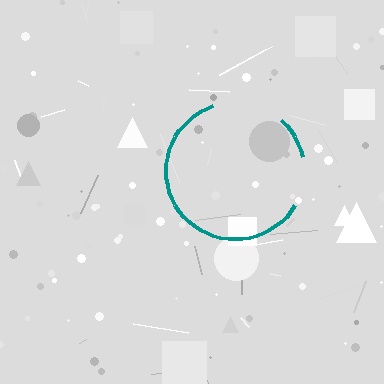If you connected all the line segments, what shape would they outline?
They would outline a circle.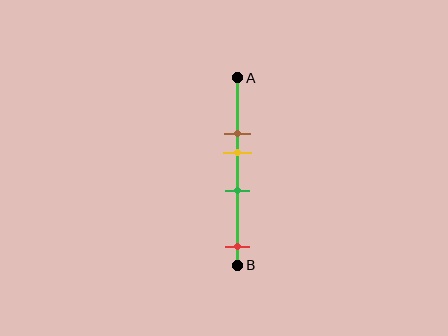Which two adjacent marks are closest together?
The brown and yellow marks are the closest adjacent pair.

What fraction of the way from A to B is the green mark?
The green mark is approximately 60% (0.6) of the way from A to B.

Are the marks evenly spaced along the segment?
No, the marks are not evenly spaced.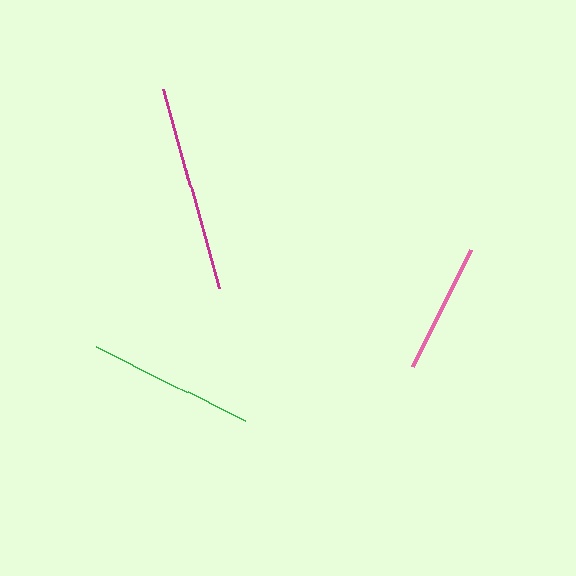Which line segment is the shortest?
The pink line is the shortest at approximately 130 pixels.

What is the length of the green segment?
The green segment is approximately 166 pixels long.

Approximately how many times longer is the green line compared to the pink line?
The green line is approximately 1.3 times the length of the pink line.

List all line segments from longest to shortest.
From longest to shortest: magenta, green, pink.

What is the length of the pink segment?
The pink segment is approximately 130 pixels long.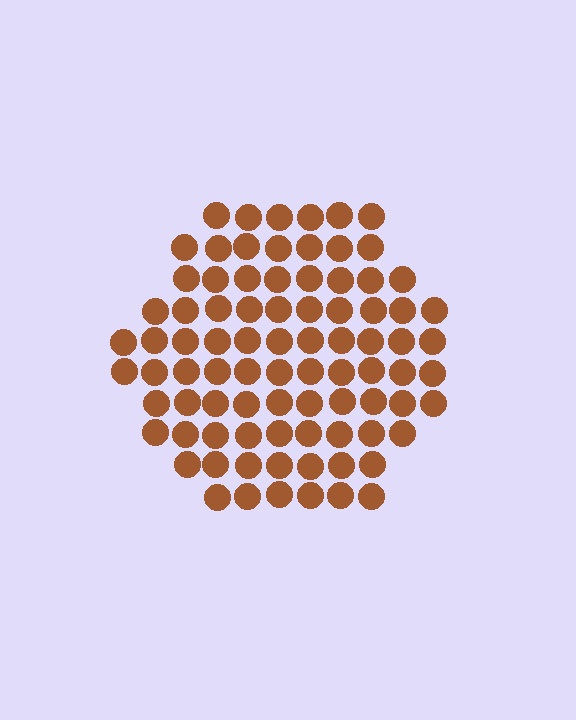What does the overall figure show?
The overall figure shows a hexagon.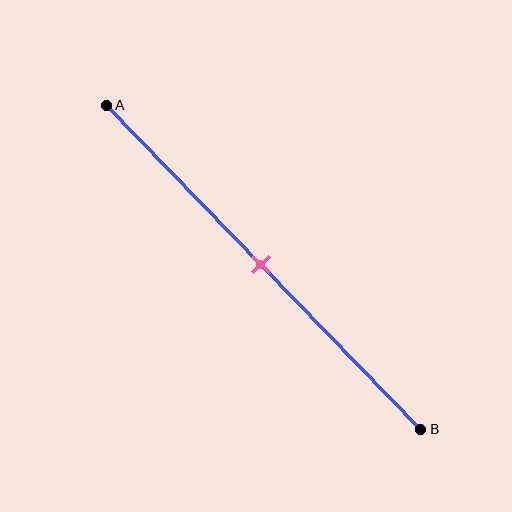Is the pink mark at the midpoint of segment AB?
Yes, the mark is approximately at the midpoint.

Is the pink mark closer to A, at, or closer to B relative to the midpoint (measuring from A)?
The pink mark is approximately at the midpoint of segment AB.